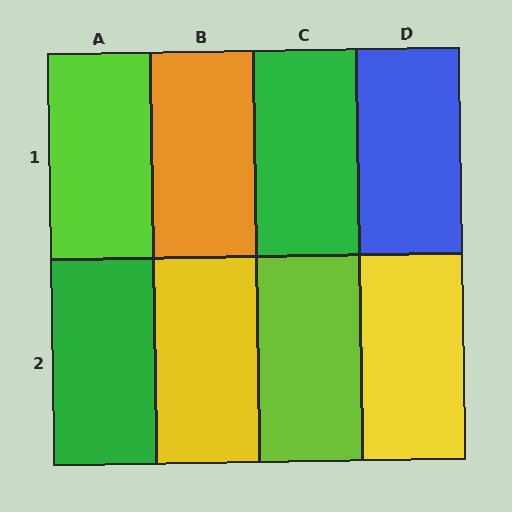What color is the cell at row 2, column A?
Green.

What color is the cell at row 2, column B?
Yellow.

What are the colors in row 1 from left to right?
Lime, orange, green, blue.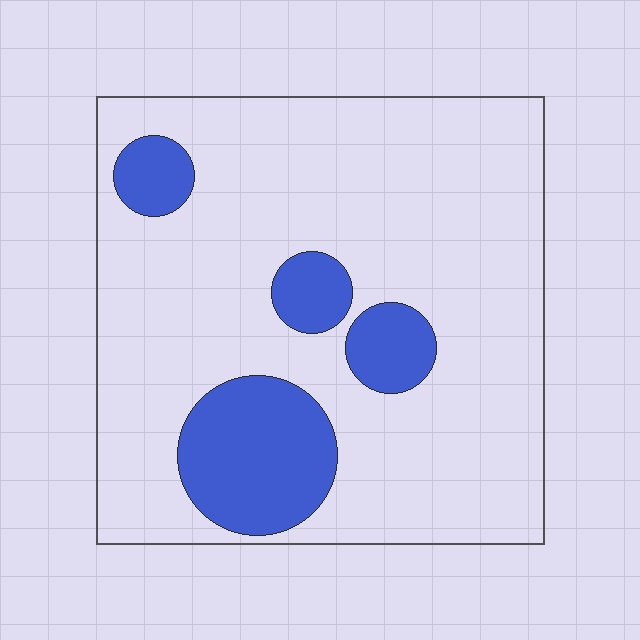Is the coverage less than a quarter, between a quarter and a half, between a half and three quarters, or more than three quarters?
Less than a quarter.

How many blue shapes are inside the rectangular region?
4.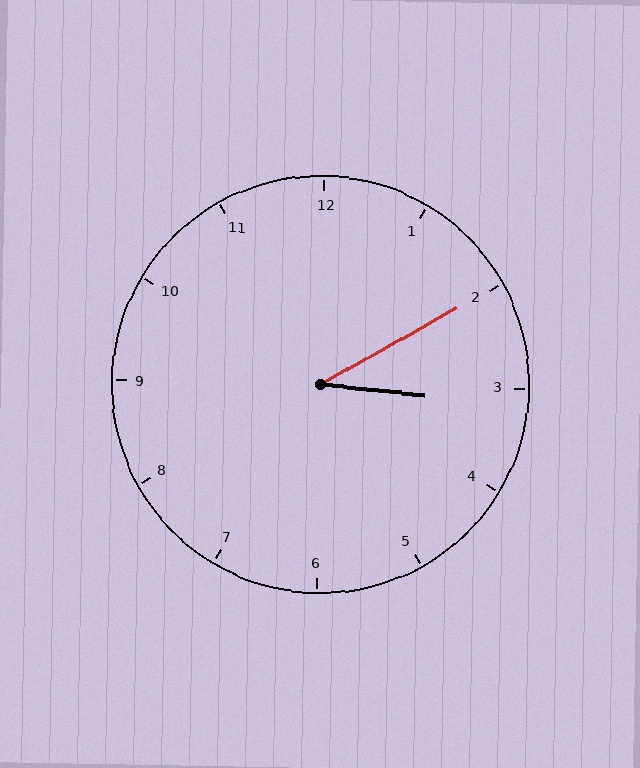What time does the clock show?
3:10.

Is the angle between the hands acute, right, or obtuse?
It is acute.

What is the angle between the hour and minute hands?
Approximately 35 degrees.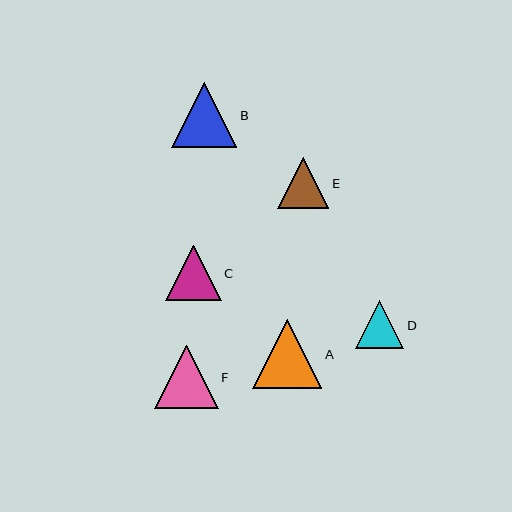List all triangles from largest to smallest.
From largest to smallest: A, B, F, C, E, D.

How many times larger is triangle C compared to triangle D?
Triangle C is approximately 1.1 times the size of triangle D.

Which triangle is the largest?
Triangle A is the largest with a size of approximately 69 pixels.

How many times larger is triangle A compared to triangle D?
Triangle A is approximately 1.4 times the size of triangle D.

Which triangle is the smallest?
Triangle D is the smallest with a size of approximately 49 pixels.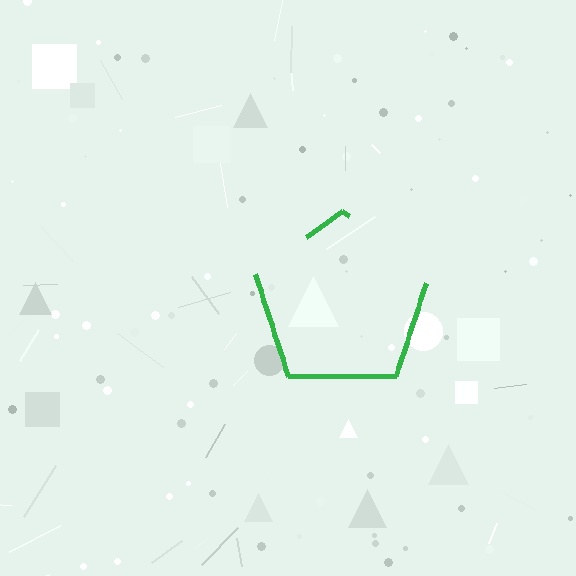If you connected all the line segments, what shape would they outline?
They would outline a pentagon.